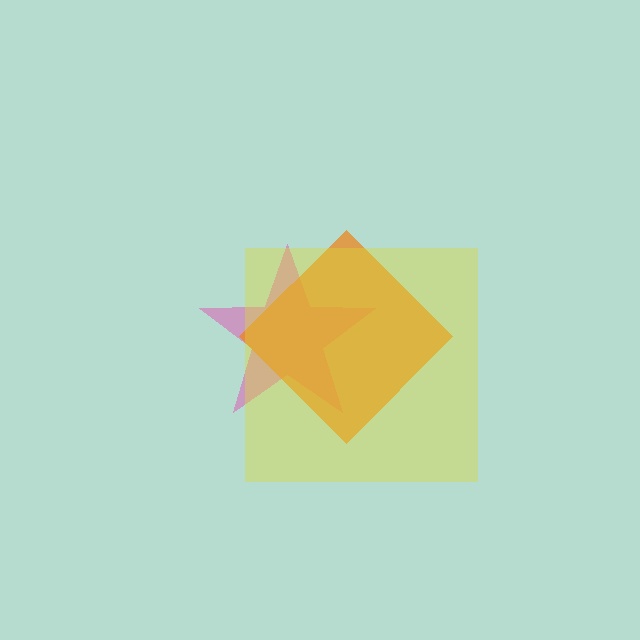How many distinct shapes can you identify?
There are 3 distinct shapes: a pink star, an orange diamond, a yellow square.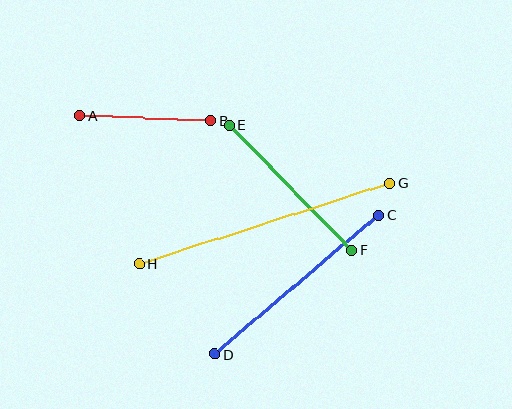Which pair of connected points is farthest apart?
Points G and H are farthest apart.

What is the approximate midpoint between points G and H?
The midpoint is at approximately (265, 223) pixels.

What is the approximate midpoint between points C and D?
The midpoint is at approximately (297, 284) pixels.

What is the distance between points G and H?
The distance is approximately 263 pixels.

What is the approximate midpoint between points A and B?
The midpoint is at approximately (145, 118) pixels.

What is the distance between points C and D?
The distance is approximately 215 pixels.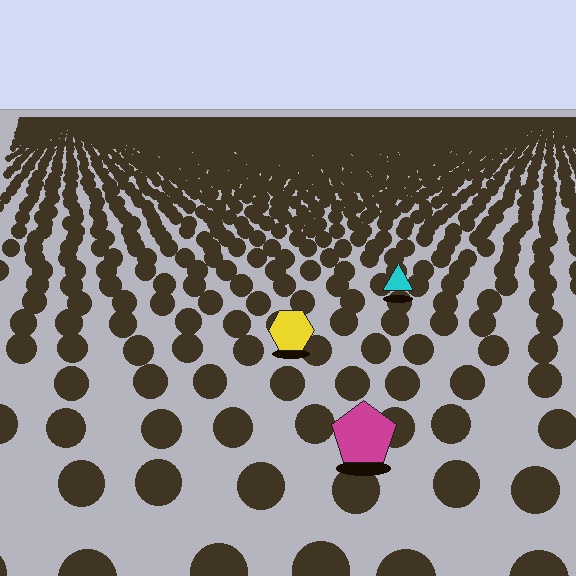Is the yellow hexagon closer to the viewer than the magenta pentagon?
No. The magenta pentagon is closer — you can tell from the texture gradient: the ground texture is coarser near it.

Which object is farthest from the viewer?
The cyan triangle is farthest from the viewer. It appears smaller and the ground texture around it is denser.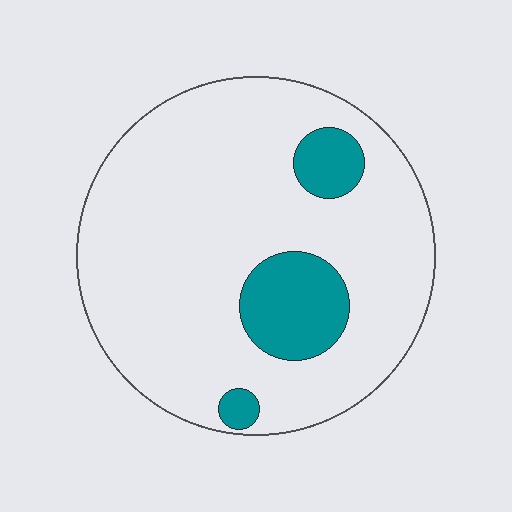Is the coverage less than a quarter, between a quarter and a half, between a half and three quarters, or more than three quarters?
Less than a quarter.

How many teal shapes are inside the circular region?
3.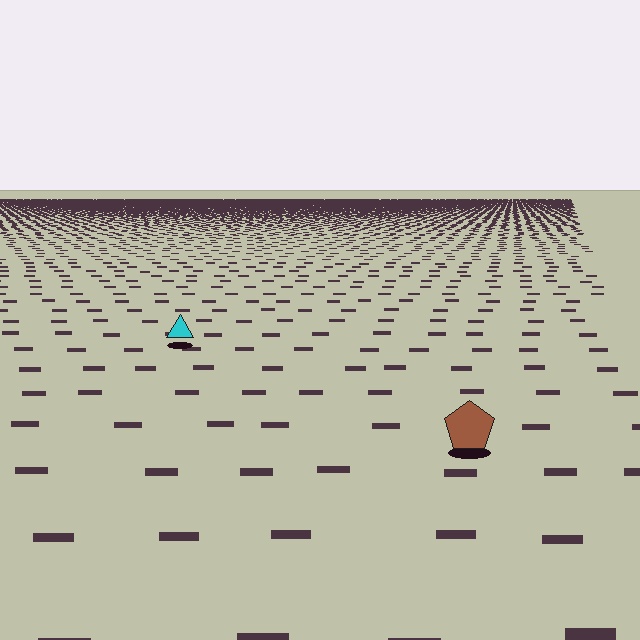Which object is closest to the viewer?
The brown pentagon is closest. The texture marks near it are larger and more spread out.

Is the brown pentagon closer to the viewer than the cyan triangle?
Yes. The brown pentagon is closer — you can tell from the texture gradient: the ground texture is coarser near it.